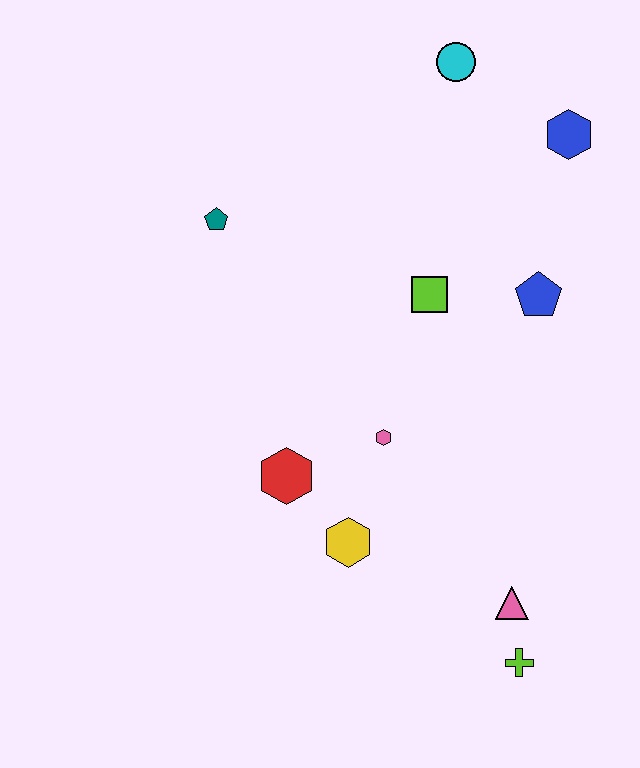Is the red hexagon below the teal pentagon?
Yes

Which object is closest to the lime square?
The blue pentagon is closest to the lime square.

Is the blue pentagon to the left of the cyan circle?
No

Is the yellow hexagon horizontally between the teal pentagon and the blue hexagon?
Yes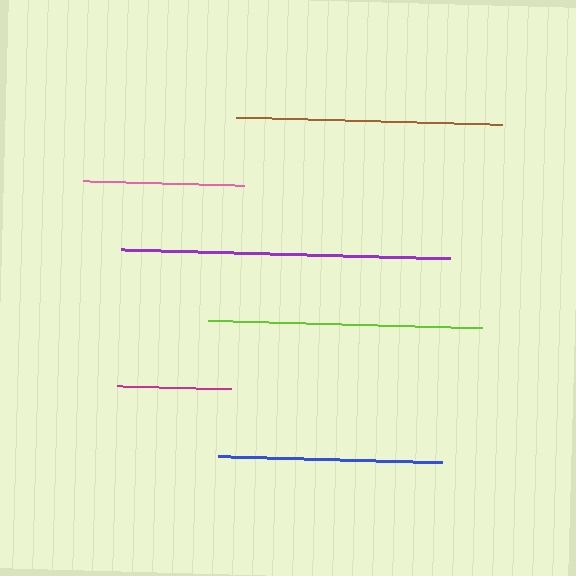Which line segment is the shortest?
The magenta line is the shortest at approximately 114 pixels.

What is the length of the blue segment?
The blue segment is approximately 224 pixels long.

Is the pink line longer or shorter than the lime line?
The lime line is longer than the pink line.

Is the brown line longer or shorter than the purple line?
The purple line is longer than the brown line.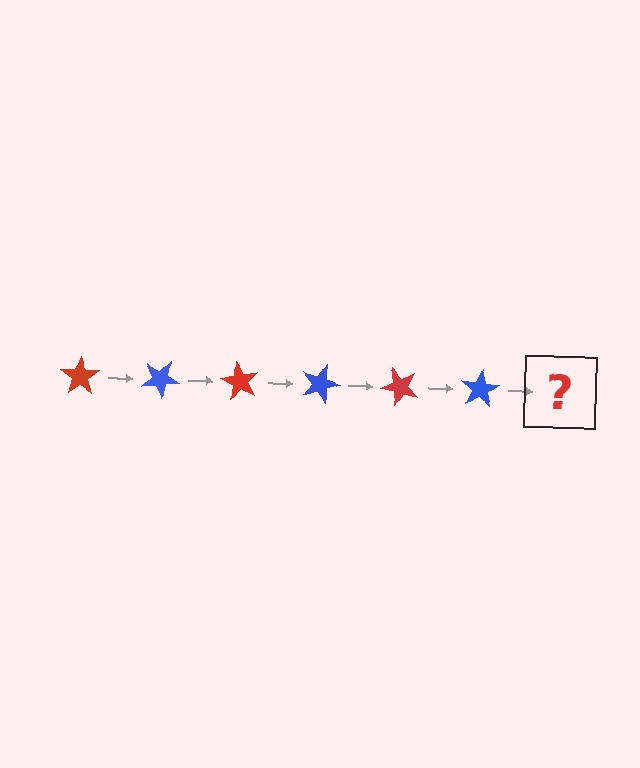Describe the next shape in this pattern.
It should be a red star, rotated 180 degrees from the start.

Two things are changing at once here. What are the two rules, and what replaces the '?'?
The two rules are that it rotates 30 degrees each step and the color cycles through red and blue. The '?' should be a red star, rotated 180 degrees from the start.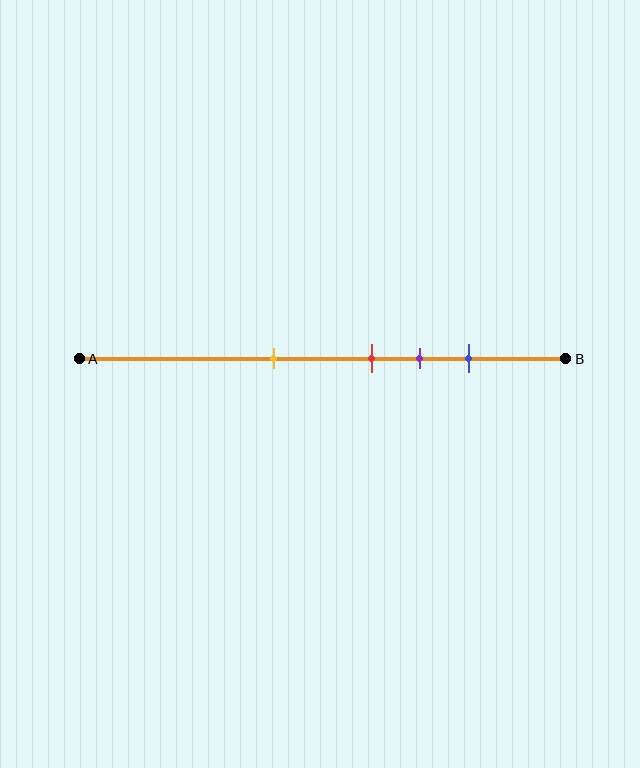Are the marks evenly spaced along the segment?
No, the marks are not evenly spaced.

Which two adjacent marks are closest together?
The red and purple marks are the closest adjacent pair.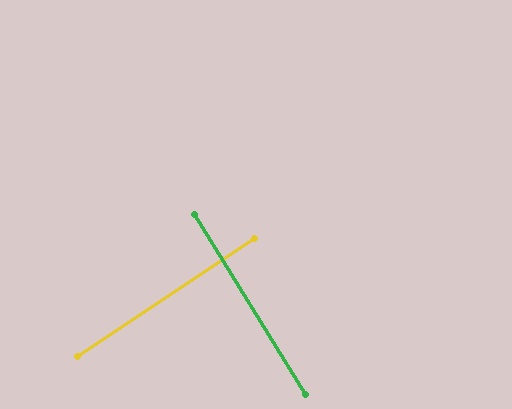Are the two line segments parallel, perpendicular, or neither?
Perpendicular — they meet at approximately 88°.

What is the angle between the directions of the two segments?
Approximately 88 degrees.